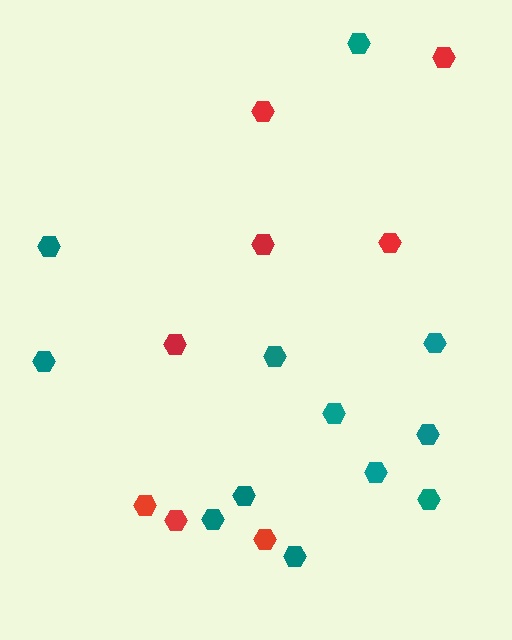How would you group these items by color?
There are 2 groups: one group of red hexagons (8) and one group of teal hexagons (12).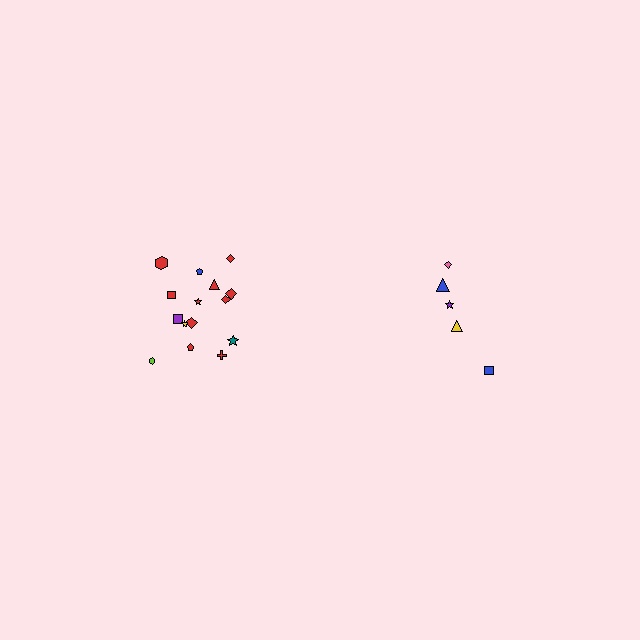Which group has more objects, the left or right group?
The left group.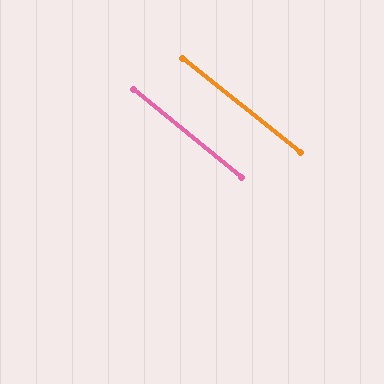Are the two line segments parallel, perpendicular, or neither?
Parallel — their directions differ by only 0.6°.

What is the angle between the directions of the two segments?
Approximately 1 degree.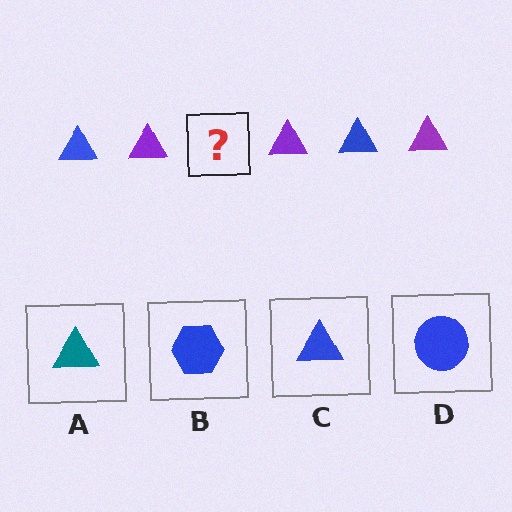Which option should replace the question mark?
Option C.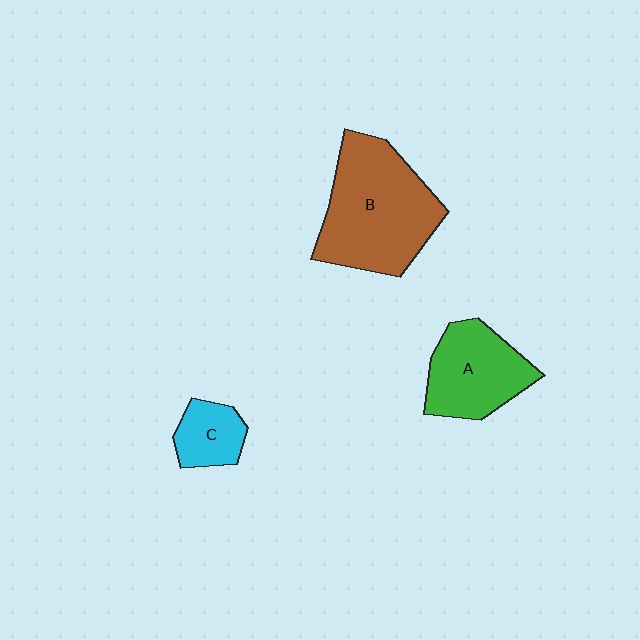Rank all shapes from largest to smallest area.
From largest to smallest: B (brown), A (green), C (cyan).